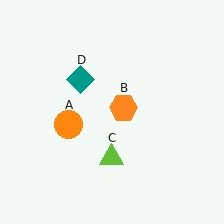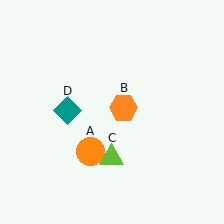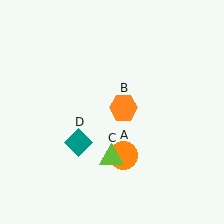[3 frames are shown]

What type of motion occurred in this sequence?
The orange circle (object A), teal diamond (object D) rotated counterclockwise around the center of the scene.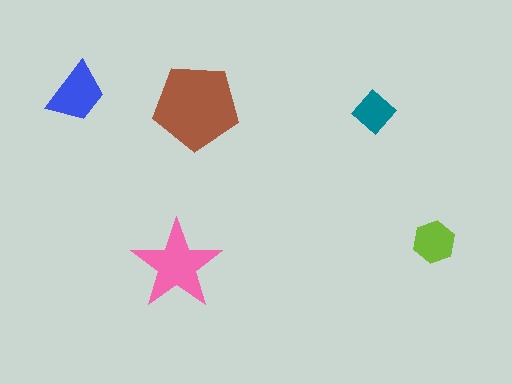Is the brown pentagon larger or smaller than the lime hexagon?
Larger.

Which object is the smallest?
The teal diamond.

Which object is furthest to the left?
The blue trapezoid is leftmost.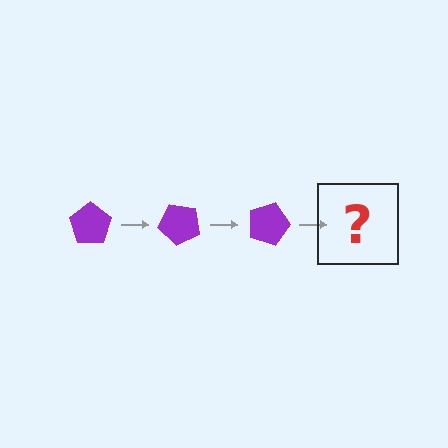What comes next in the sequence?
The next element should be a purple pentagon rotated 135 degrees.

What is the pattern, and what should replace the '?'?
The pattern is that the pentagon rotates 45 degrees each step. The '?' should be a purple pentagon rotated 135 degrees.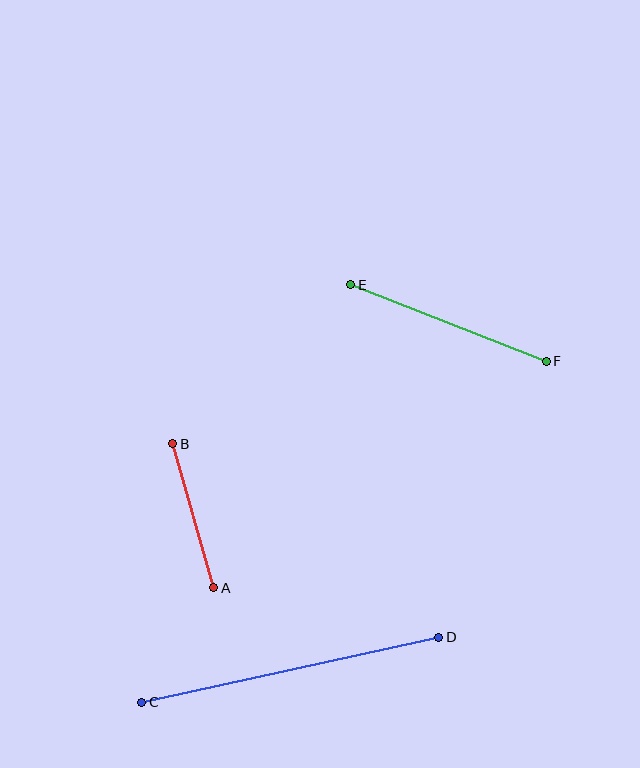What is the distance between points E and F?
The distance is approximately 210 pixels.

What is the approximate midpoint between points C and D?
The midpoint is at approximately (290, 670) pixels.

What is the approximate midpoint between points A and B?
The midpoint is at approximately (193, 516) pixels.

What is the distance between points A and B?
The distance is approximately 150 pixels.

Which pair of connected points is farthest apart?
Points C and D are farthest apart.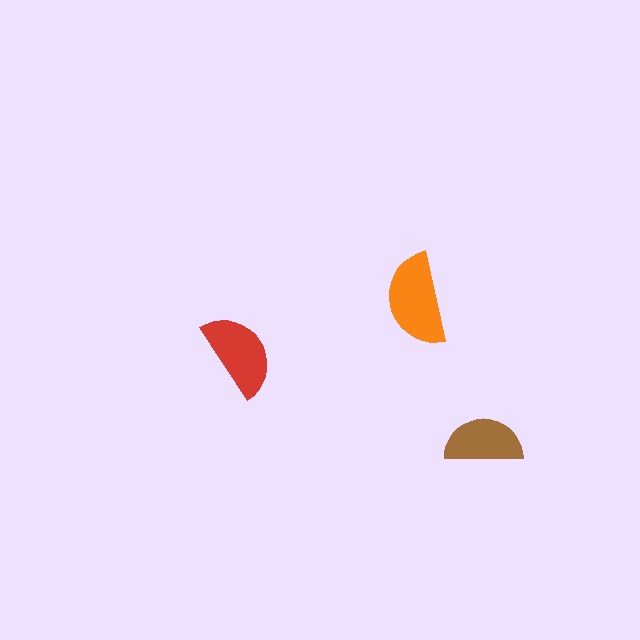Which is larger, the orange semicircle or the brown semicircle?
The orange one.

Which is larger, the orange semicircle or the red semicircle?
The orange one.